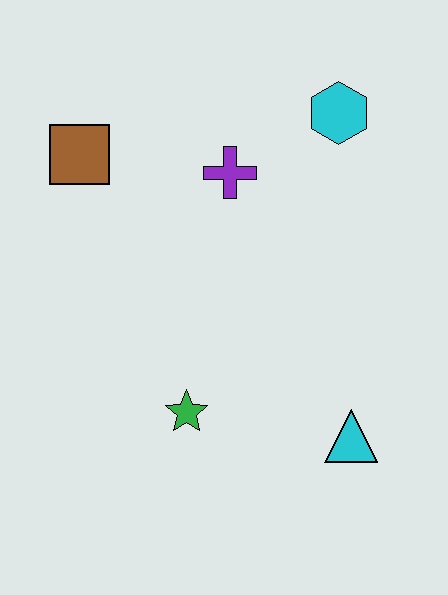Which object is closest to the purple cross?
The cyan hexagon is closest to the purple cross.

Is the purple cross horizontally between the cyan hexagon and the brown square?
Yes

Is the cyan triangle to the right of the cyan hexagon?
Yes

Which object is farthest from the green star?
The cyan hexagon is farthest from the green star.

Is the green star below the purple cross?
Yes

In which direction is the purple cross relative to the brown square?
The purple cross is to the right of the brown square.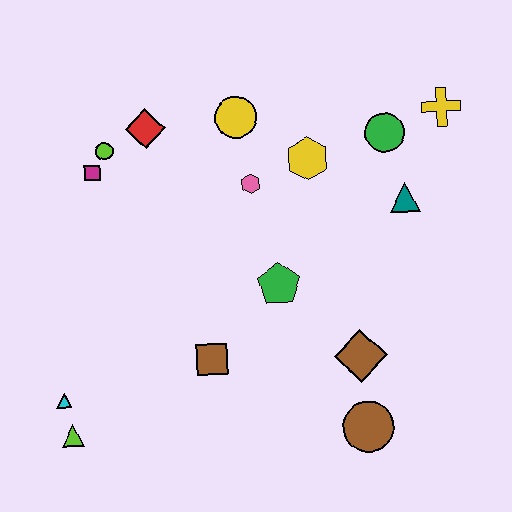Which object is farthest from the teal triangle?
The lime triangle is farthest from the teal triangle.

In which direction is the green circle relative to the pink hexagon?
The green circle is to the right of the pink hexagon.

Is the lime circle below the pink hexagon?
No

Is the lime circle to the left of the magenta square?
No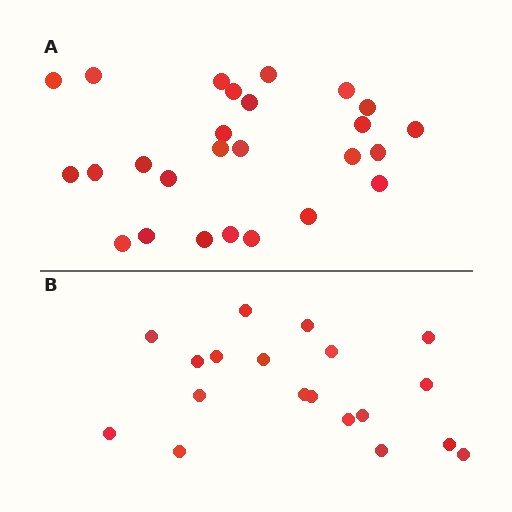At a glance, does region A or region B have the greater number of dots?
Region A (the top region) has more dots.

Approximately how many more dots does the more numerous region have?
Region A has roughly 8 or so more dots than region B.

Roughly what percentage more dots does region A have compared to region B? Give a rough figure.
About 35% more.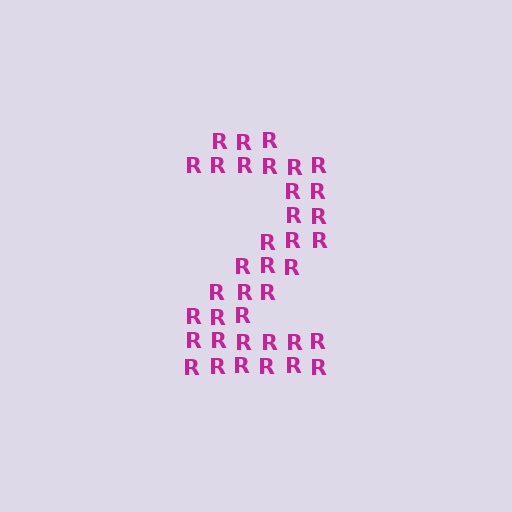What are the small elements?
The small elements are letter R's.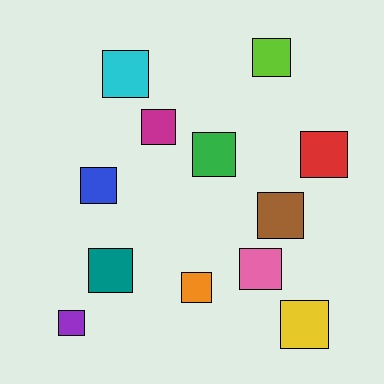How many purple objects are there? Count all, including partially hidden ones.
There is 1 purple object.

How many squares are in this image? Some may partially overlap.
There are 12 squares.